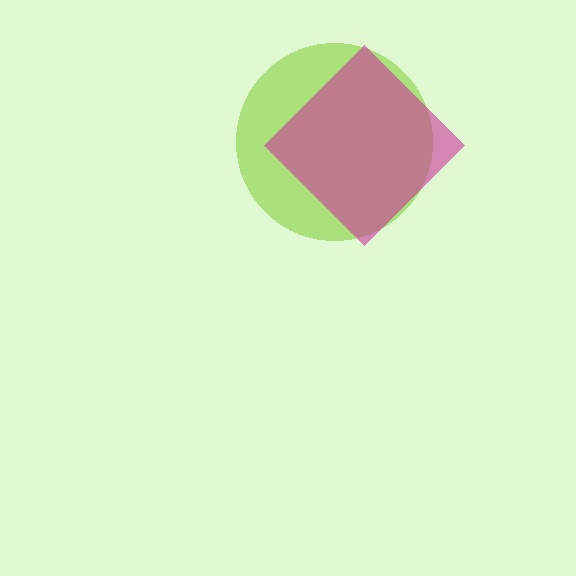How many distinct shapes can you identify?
There are 2 distinct shapes: a lime circle, a magenta diamond.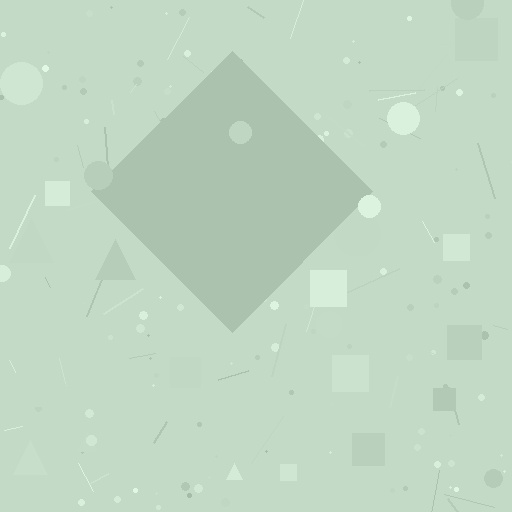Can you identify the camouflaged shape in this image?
The camouflaged shape is a diamond.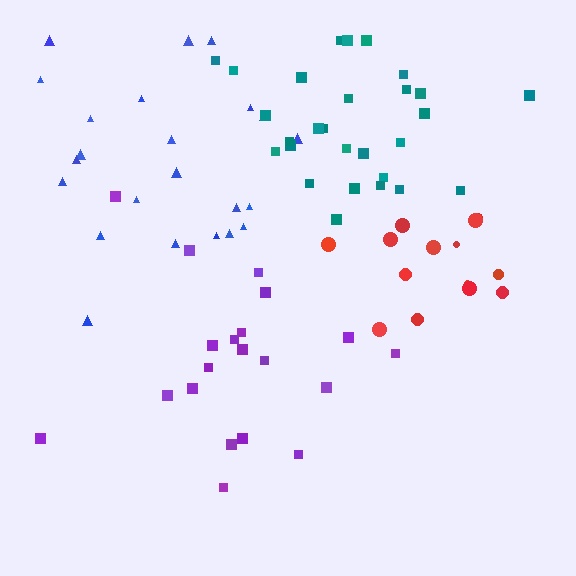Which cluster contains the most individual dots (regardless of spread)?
Teal (28).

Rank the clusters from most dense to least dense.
teal, blue, red, purple.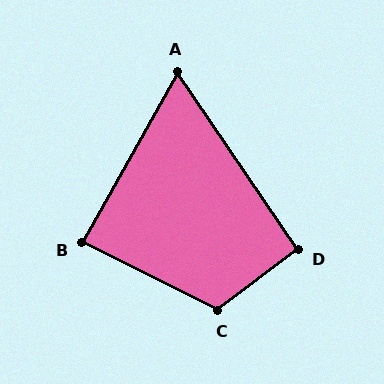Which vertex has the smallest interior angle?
A, at approximately 64 degrees.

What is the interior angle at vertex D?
Approximately 93 degrees (approximately right).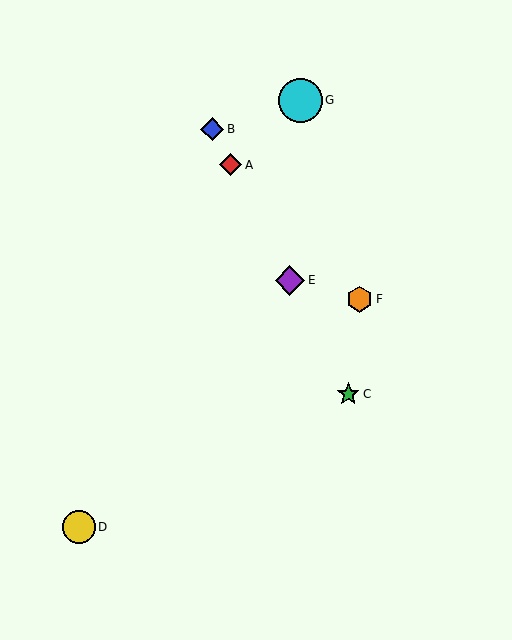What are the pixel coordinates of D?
Object D is at (79, 527).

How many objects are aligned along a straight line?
4 objects (A, B, C, E) are aligned along a straight line.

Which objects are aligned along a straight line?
Objects A, B, C, E are aligned along a straight line.